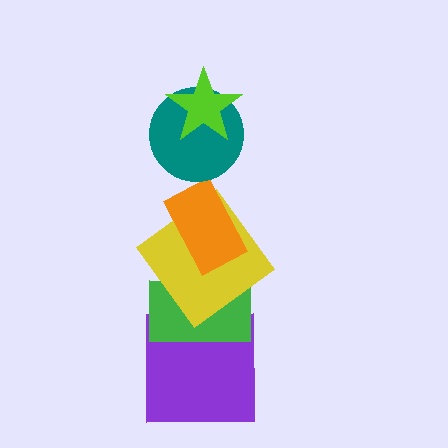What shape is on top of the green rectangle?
The yellow diamond is on top of the green rectangle.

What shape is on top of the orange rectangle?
The teal circle is on top of the orange rectangle.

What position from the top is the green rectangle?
The green rectangle is 5th from the top.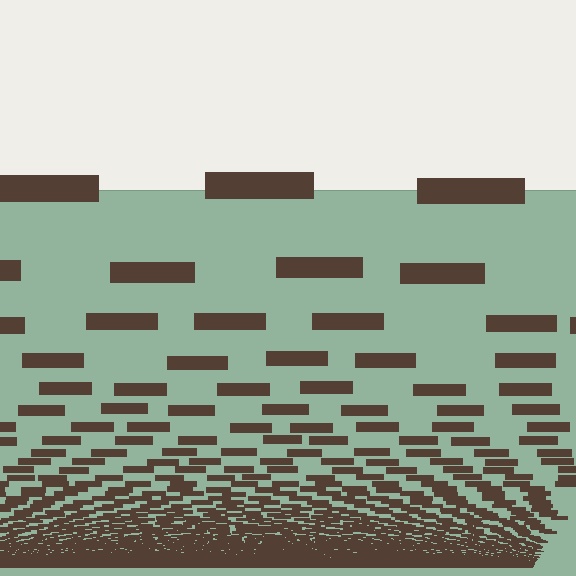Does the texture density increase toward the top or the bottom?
Density increases toward the bottom.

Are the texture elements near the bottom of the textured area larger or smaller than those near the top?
Smaller. The gradient is inverted — elements near the bottom are smaller and denser.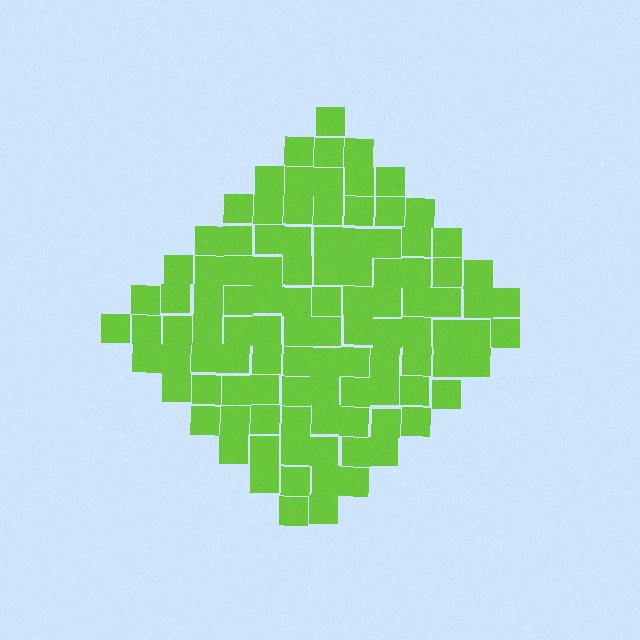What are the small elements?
The small elements are squares.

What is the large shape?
The large shape is a diamond.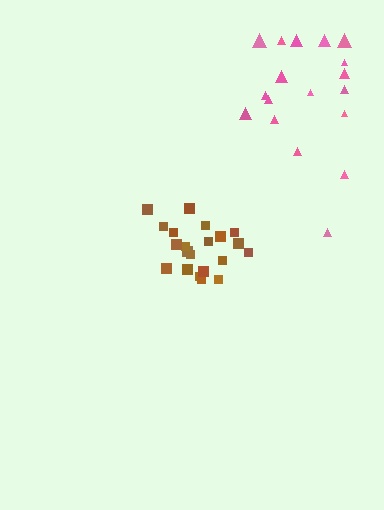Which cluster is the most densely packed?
Brown.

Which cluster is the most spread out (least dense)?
Pink.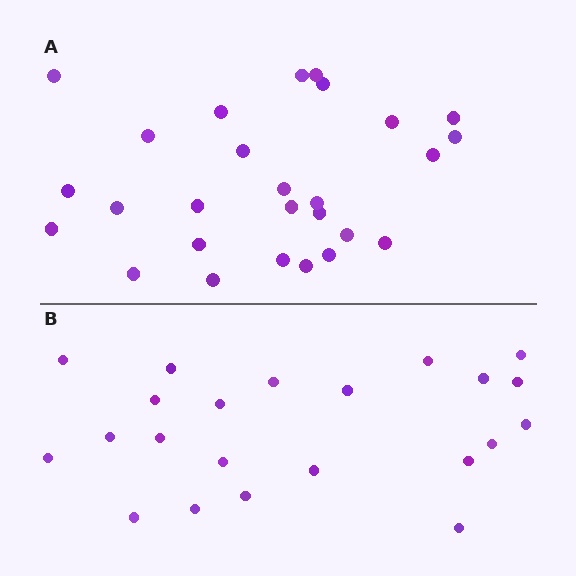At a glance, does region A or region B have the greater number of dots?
Region A (the top region) has more dots.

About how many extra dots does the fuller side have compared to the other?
Region A has about 5 more dots than region B.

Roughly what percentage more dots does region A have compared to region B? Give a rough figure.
About 25% more.